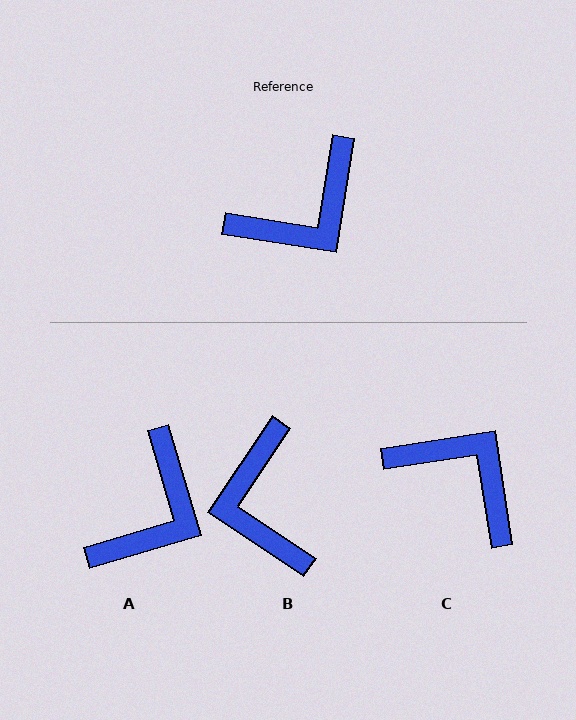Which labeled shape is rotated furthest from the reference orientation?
B, about 115 degrees away.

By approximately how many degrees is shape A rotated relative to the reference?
Approximately 25 degrees counter-clockwise.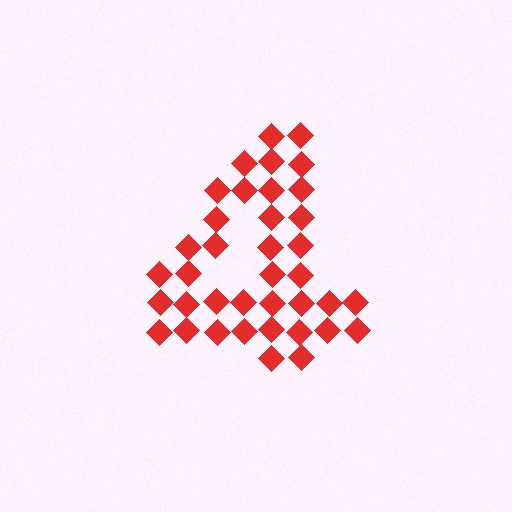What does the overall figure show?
The overall figure shows the digit 4.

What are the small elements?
The small elements are diamonds.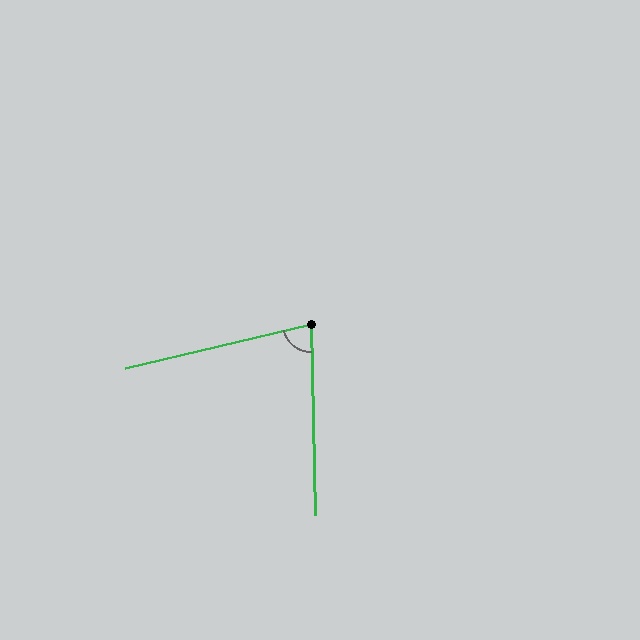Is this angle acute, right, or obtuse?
It is acute.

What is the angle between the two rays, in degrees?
Approximately 78 degrees.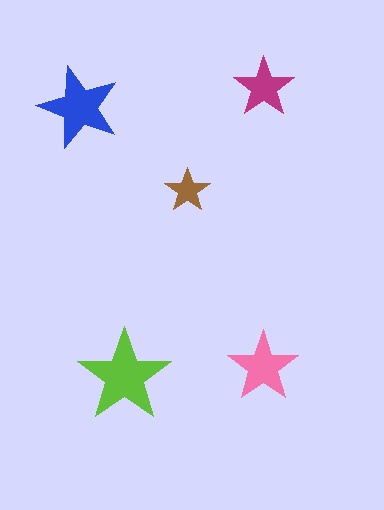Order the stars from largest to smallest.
the lime one, the blue one, the pink one, the magenta one, the brown one.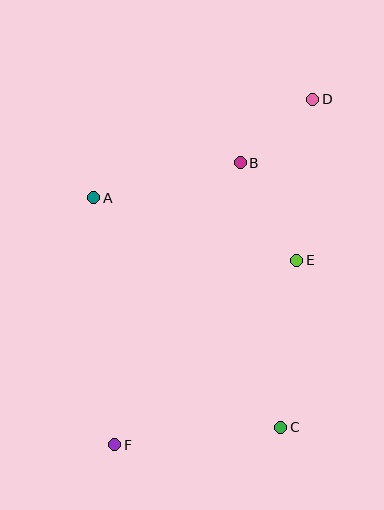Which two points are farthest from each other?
Points D and F are farthest from each other.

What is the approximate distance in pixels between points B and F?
The distance between B and F is approximately 309 pixels.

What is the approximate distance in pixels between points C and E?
The distance between C and E is approximately 168 pixels.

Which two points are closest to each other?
Points B and D are closest to each other.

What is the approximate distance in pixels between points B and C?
The distance between B and C is approximately 268 pixels.